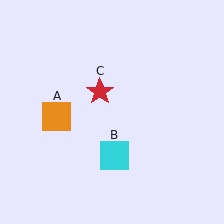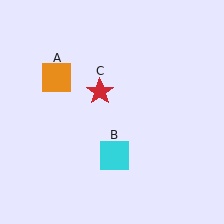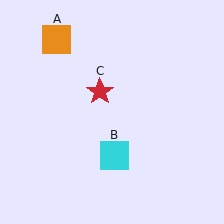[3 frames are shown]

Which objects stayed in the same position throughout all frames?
Cyan square (object B) and red star (object C) remained stationary.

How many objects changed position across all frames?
1 object changed position: orange square (object A).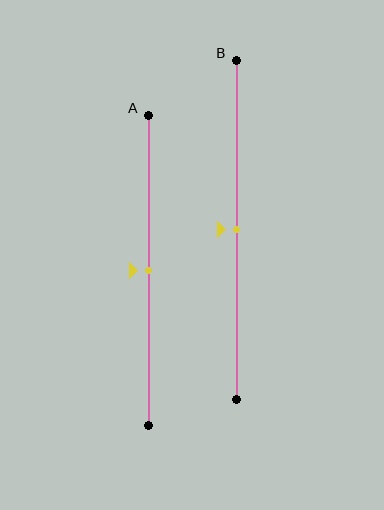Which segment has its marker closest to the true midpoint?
Segment A has its marker closest to the true midpoint.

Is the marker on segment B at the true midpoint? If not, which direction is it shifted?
Yes, the marker on segment B is at the true midpoint.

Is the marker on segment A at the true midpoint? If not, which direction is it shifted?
Yes, the marker on segment A is at the true midpoint.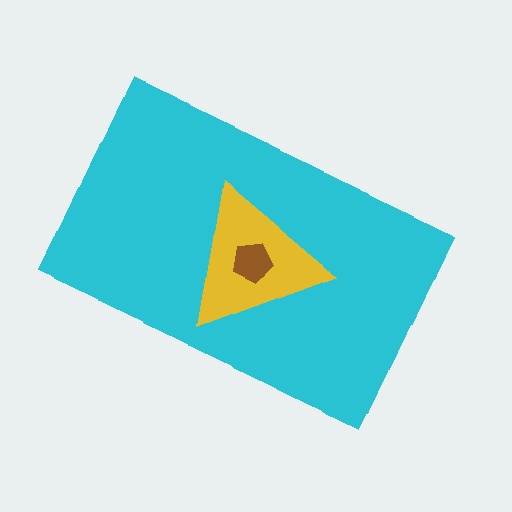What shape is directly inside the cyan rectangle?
The yellow triangle.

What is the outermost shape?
The cyan rectangle.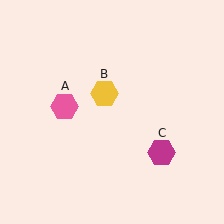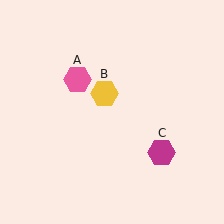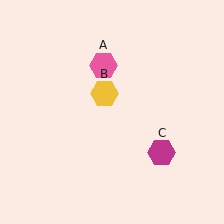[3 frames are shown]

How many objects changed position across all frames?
1 object changed position: pink hexagon (object A).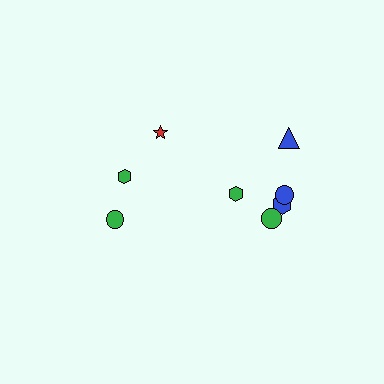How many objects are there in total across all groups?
There are 8 objects.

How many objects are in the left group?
There are 3 objects.